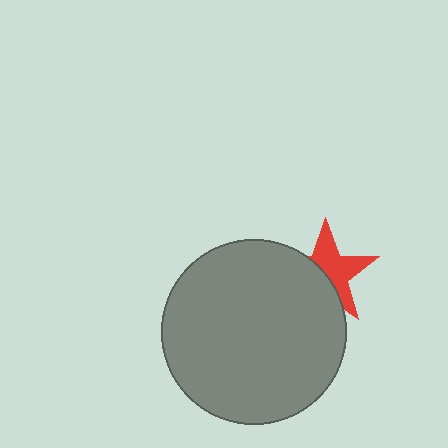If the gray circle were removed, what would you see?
You would see the complete red star.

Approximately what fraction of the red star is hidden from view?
Roughly 46% of the red star is hidden behind the gray circle.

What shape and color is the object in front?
The object in front is a gray circle.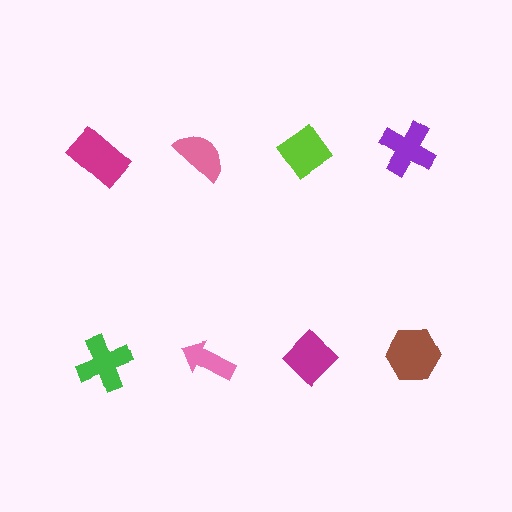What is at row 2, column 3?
A magenta diamond.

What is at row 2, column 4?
A brown hexagon.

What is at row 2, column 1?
A green cross.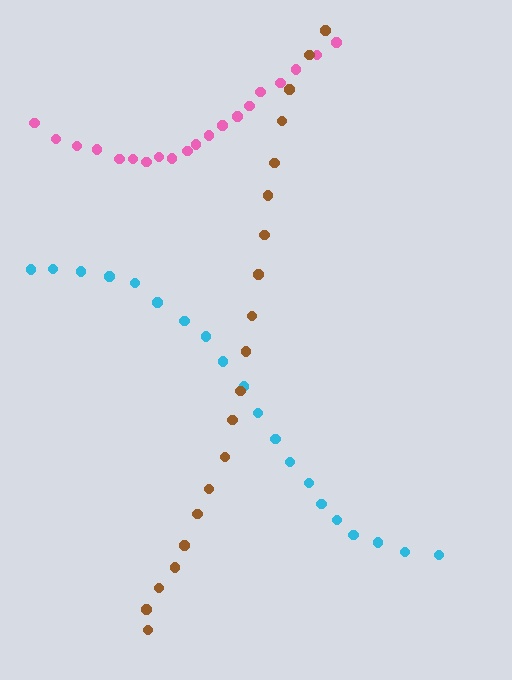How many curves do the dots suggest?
There are 3 distinct paths.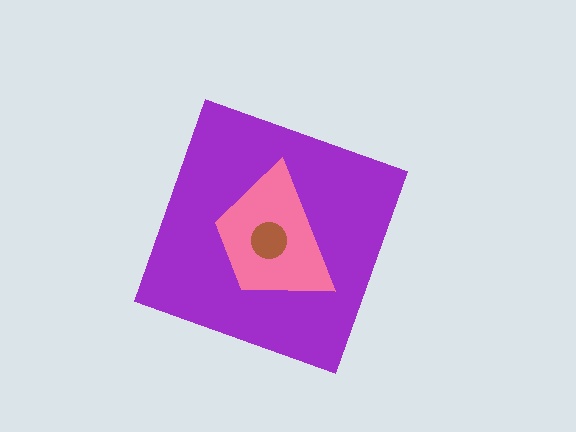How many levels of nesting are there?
3.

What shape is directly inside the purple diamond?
The pink trapezoid.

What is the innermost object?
The brown circle.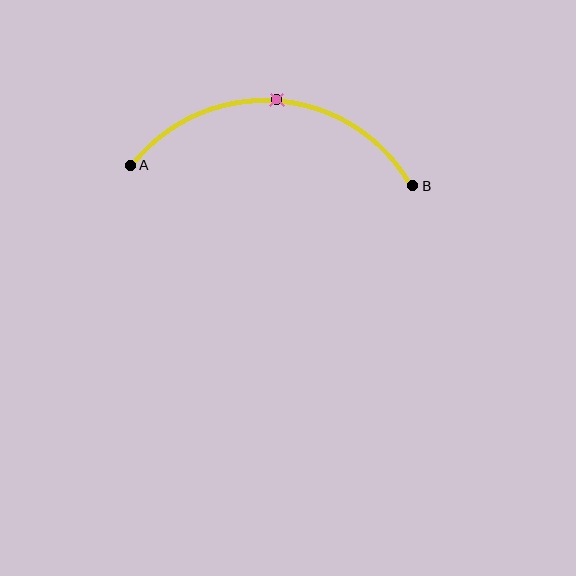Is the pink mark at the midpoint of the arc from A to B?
Yes. The pink mark lies on the arc at equal arc-length from both A and B — it is the arc midpoint.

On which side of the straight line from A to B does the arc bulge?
The arc bulges above the straight line connecting A and B.